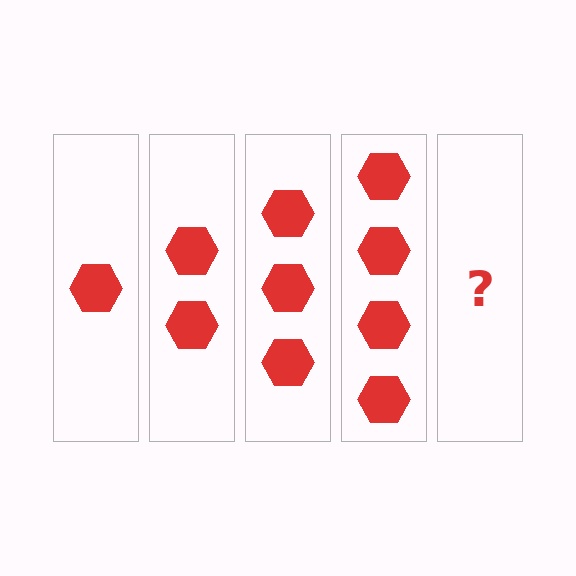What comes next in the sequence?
The next element should be 5 hexagons.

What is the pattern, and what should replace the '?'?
The pattern is that each step adds one more hexagon. The '?' should be 5 hexagons.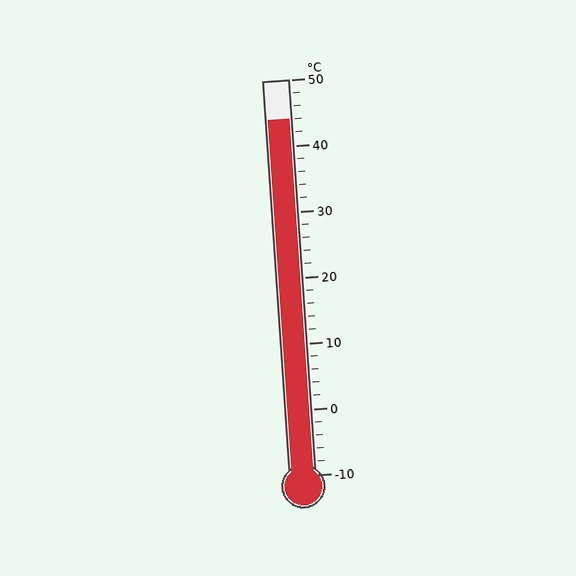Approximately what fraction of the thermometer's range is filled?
The thermometer is filled to approximately 90% of its range.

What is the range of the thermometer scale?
The thermometer scale ranges from -10°C to 50°C.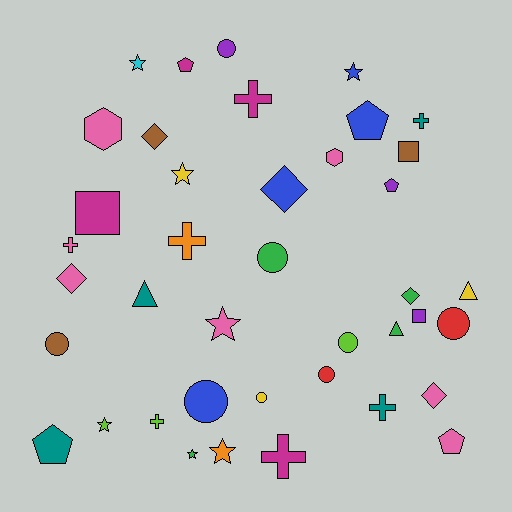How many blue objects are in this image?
There are 4 blue objects.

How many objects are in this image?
There are 40 objects.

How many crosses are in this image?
There are 7 crosses.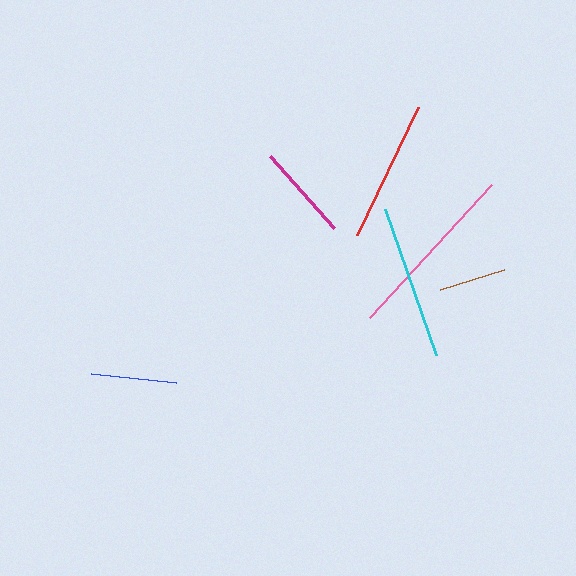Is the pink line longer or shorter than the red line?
The pink line is longer than the red line.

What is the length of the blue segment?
The blue segment is approximately 86 pixels long.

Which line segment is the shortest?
The brown line is the shortest at approximately 67 pixels.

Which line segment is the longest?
The pink line is the longest at approximately 181 pixels.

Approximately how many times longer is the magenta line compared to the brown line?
The magenta line is approximately 1.4 times the length of the brown line.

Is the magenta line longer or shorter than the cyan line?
The cyan line is longer than the magenta line.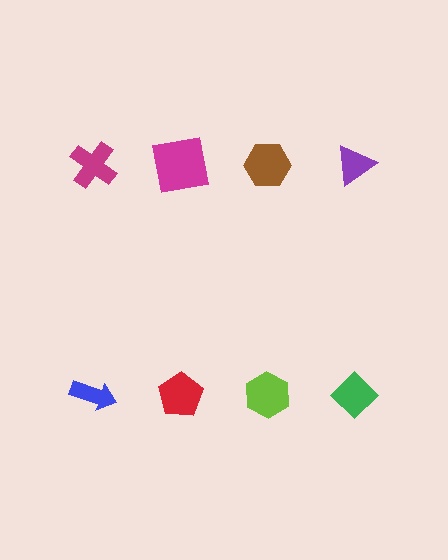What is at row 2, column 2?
A red pentagon.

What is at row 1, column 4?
A purple triangle.